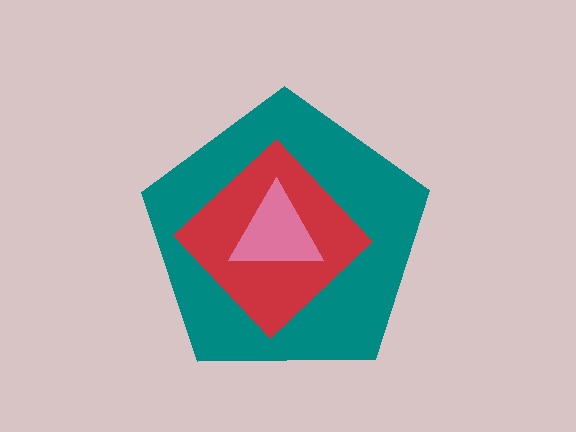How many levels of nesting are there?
3.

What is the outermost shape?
The teal pentagon.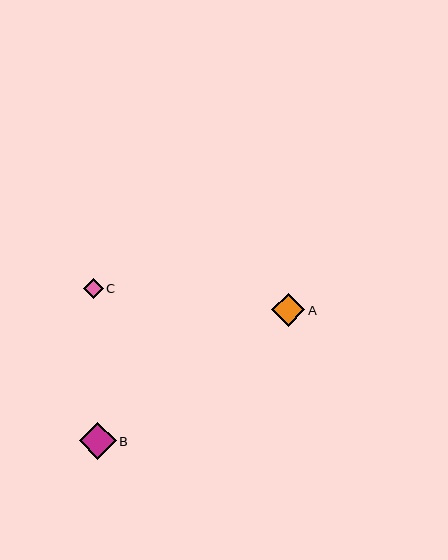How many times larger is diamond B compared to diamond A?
Diamond B is approximately 1.1 times the size of diamond A.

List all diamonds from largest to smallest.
From largest to smallest: B, A, C.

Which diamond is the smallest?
Diamond C is the smallest with a size of approximately 20 pixels.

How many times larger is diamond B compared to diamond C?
Diamond B is approximately 1.9 times the size of diamond C.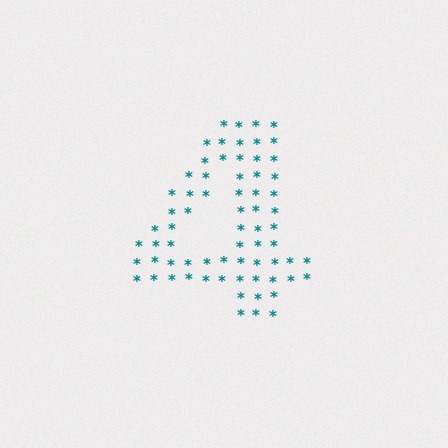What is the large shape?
The large shape is the digit 4.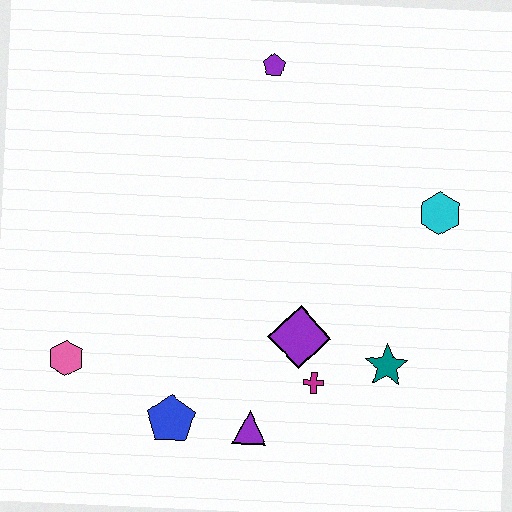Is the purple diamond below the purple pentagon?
Yes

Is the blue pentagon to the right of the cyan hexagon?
No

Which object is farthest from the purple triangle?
The purple pentagon is farthest from the purple triangle.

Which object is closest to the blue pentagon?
The purple triangle is closest to the blue pentagon.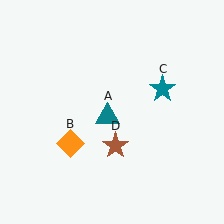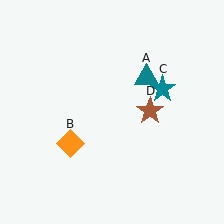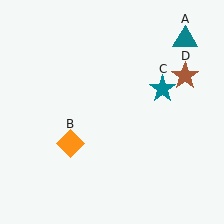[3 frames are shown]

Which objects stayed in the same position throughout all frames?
Orange diamond (object B) and teal star (object C) remained stationary.